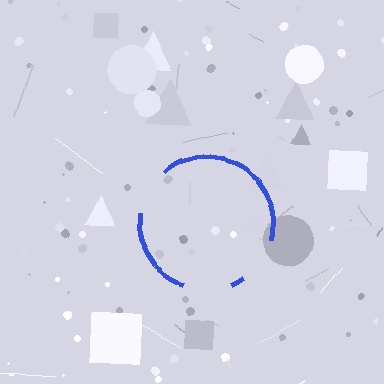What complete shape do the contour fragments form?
The contour fragments form a circle.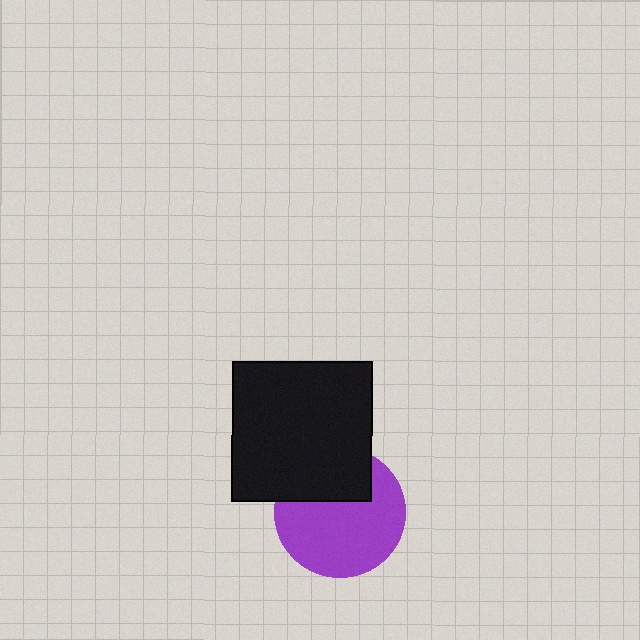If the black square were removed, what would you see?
You would see the complete purple circle.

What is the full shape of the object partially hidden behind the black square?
The partially hidden object is a purple circle.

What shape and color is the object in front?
The object in front is a black square.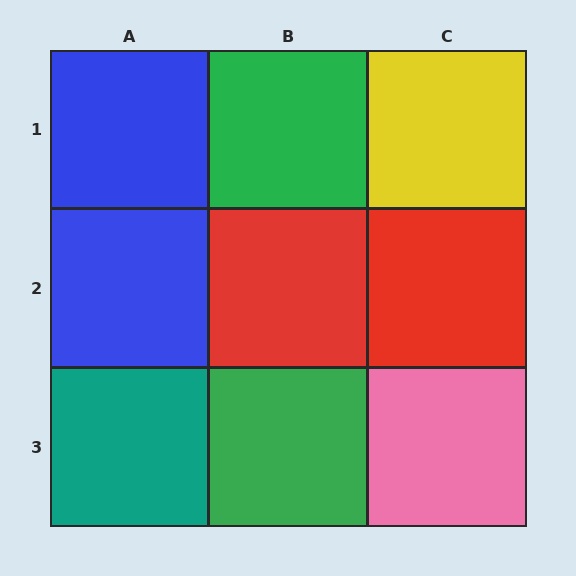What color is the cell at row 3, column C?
Pink.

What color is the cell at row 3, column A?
Teal.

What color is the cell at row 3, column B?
Green.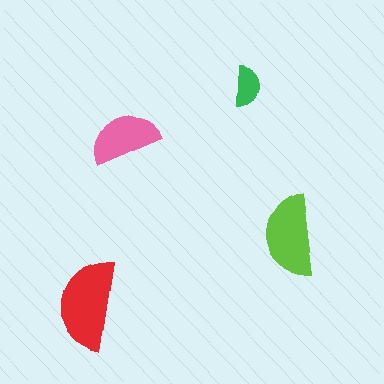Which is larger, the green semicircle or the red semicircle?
The red one.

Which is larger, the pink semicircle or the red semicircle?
The red one.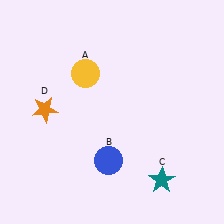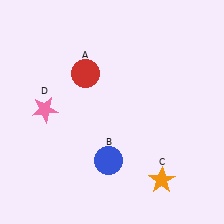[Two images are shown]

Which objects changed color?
A changed from yellow to red. C changed from teal to orange. D changed from orange to pink.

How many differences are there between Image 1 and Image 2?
There are 3 differences between the two images.